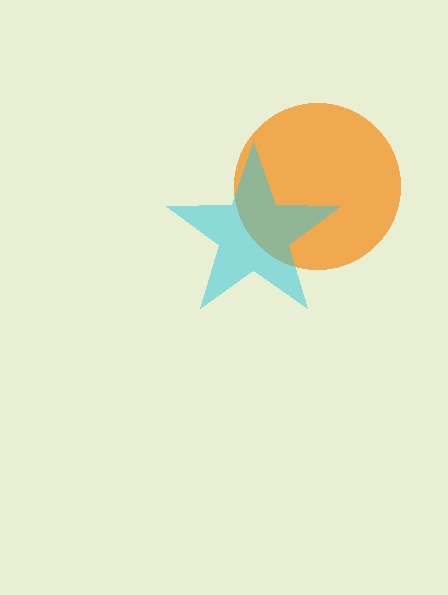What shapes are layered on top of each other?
The layered shapes are: an orange circle, a cyan star.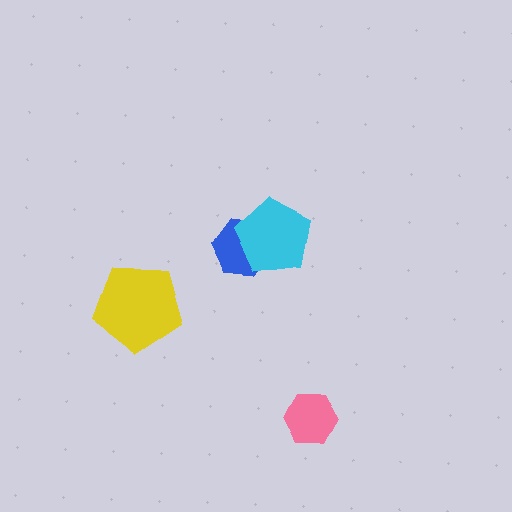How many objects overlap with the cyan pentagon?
1 object overlaps with the cyan pentagon.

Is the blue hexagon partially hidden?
Yes, it is partially covered by another shape.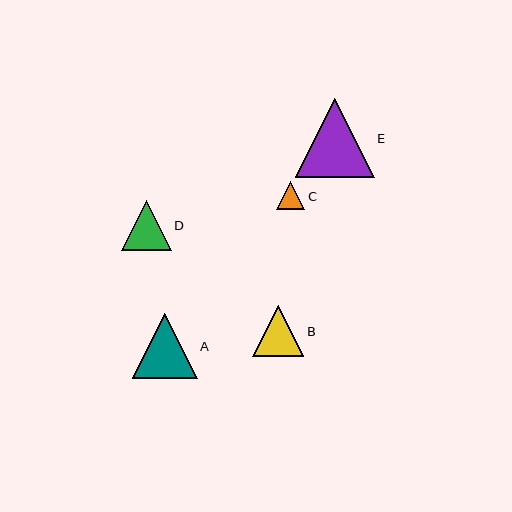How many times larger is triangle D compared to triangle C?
Triangle D is approximately 1.8 times the size of triangle C.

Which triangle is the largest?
Triangle E is the largest with a size of approximately 79 pixels.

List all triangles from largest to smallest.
From largest to smallest: E, A, B, D, C.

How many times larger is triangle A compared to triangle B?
Triangle A is approximately 1.3 times the size of triangle B.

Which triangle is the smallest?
Triangle C is the smallest with a size of approximately 28 pixels.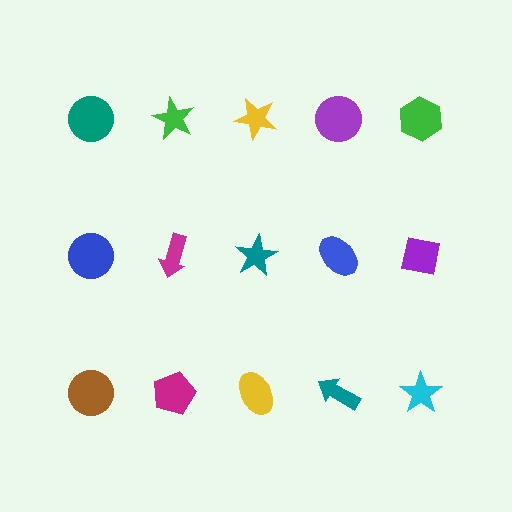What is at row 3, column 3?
A yellow ellipse.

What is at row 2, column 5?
A purple square.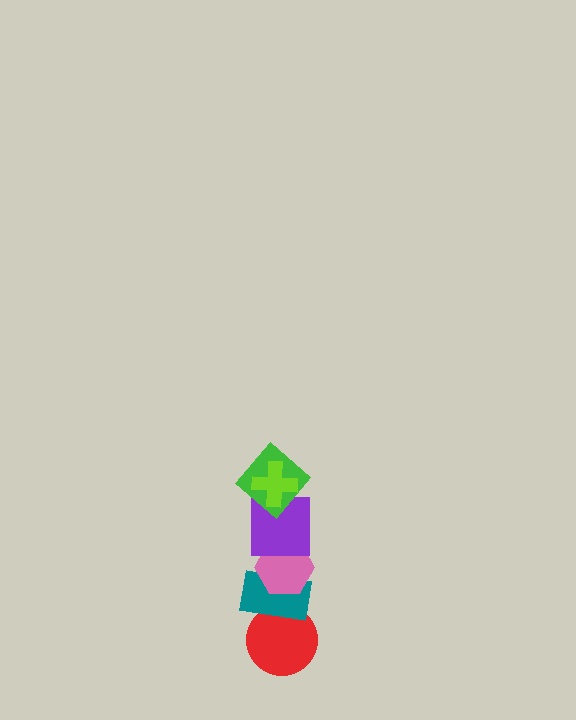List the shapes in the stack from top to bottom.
From top to bottom: the lime cross, the green diamond, the purple square, the pink hexagon, the teal rectangle, the red circle.